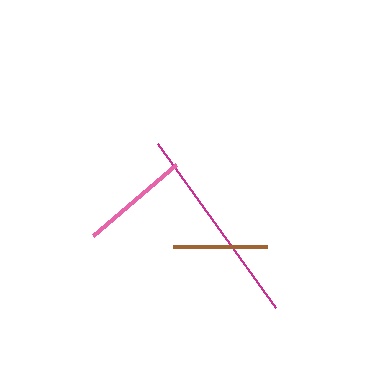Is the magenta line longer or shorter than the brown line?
The magenta line is longer than the brown line.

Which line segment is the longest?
The magenta line is the longest at approximately 202 pixels.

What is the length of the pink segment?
The pink segment is approximately 110 pixels long.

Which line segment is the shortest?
The brown line is the shortest at approximately 94 pixels.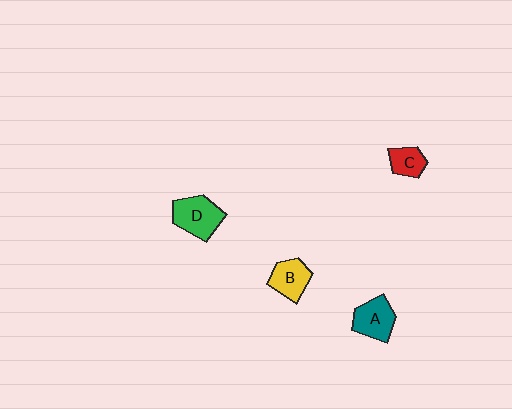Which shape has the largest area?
Shape D (green).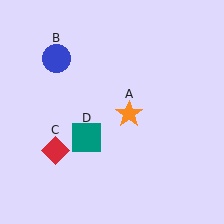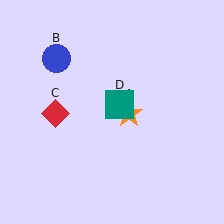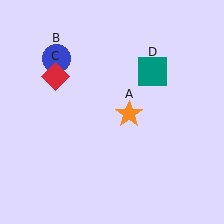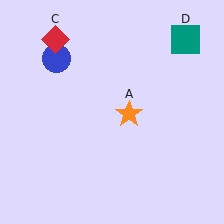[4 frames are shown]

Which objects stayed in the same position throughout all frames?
Orange star (object A) and blue circle (object B) remained stationary.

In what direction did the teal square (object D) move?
The teal square (object D) moved up and to the right.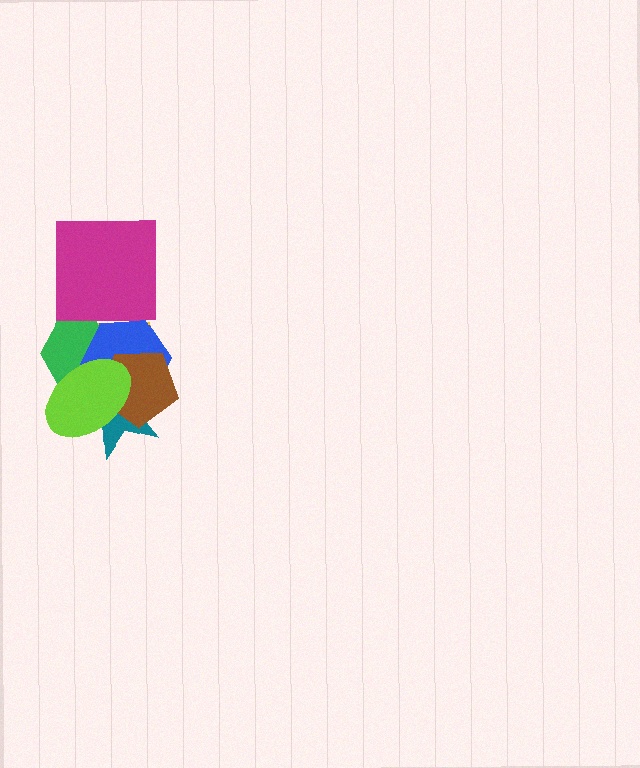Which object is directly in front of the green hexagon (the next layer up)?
The blue hexagon is directly in front of the green hexagon.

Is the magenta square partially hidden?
No, no other shape covers it.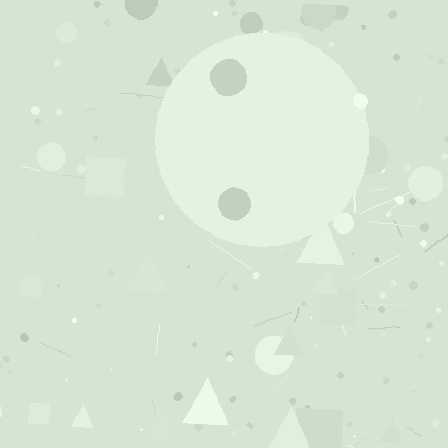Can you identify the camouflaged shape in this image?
The camouflaged shape is a circle.